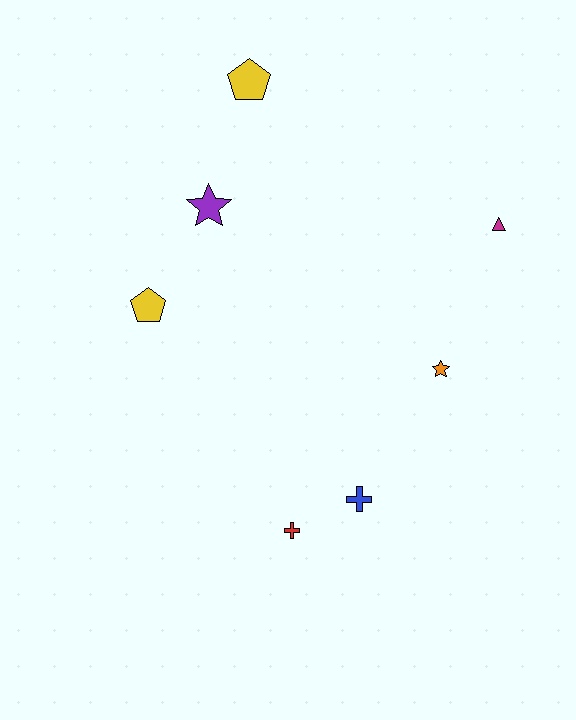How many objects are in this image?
There are 7 objects.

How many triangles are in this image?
There is 1 triangle.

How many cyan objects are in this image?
There are no cyan objects.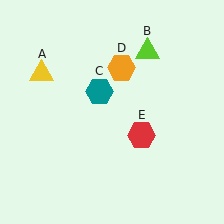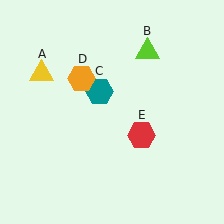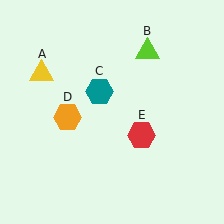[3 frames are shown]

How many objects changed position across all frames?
1 object changed position: orange hexagon (object D).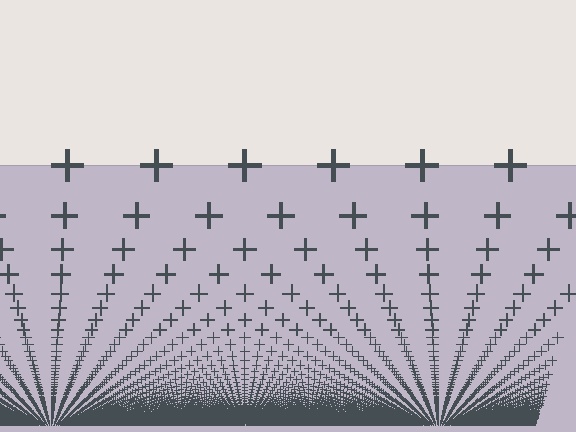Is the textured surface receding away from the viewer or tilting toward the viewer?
The surface appears to tilt toward the viewer. Texture elements get larger and sparser toward the top.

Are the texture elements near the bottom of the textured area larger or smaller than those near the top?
Smaller. The gradient is inverted — elements near the bottom are smaller and denser.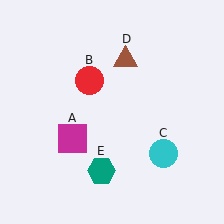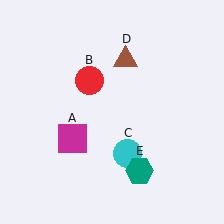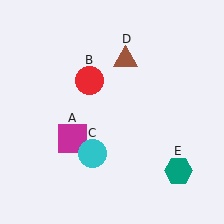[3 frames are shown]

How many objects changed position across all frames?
2 objects changed position: cyan circle (object C), teal hexagon (object E).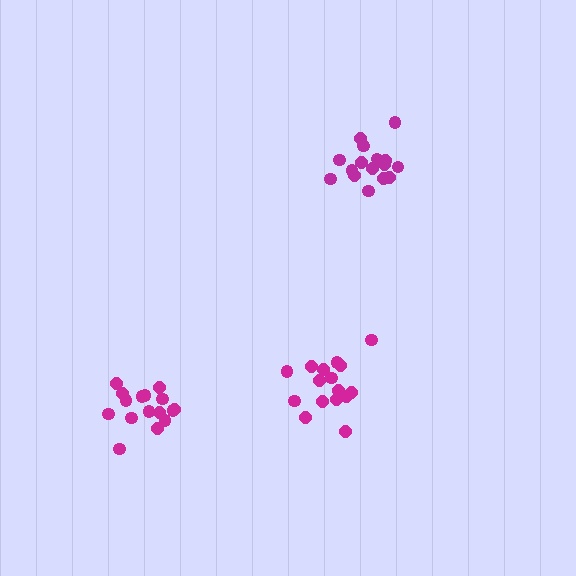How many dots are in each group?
Group 1: 16 dots, Group 2: 16 dots, Group 3: 16 dots (48 total).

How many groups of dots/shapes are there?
There are 3 groups.